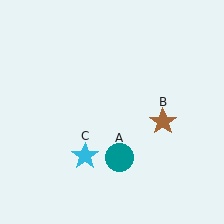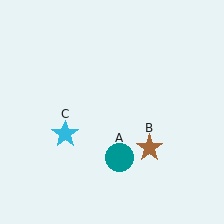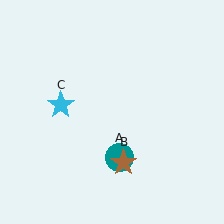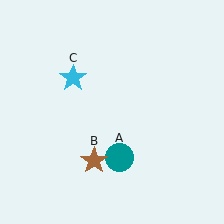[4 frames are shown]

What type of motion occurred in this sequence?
The brown star (object B), cyan star (object C) rotated clockwise around the center of the scene.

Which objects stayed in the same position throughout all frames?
Teal circle (object A) remained stationary.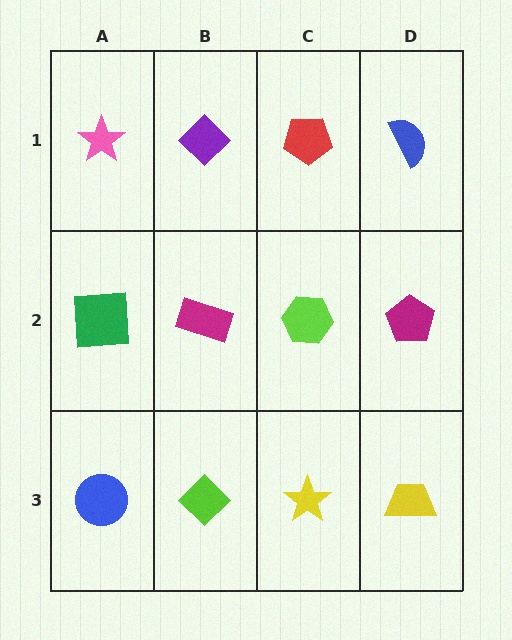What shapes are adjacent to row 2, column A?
A pink star (row 1, column A), a blue circle (row 3, column A), a magenta rectangle (row 2, column B).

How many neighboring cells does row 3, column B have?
3.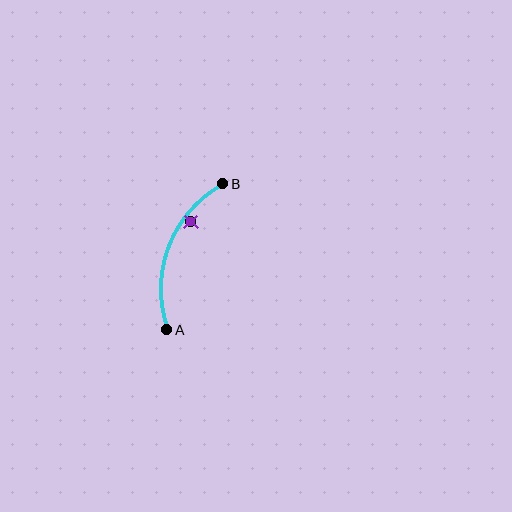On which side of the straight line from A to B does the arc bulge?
The arc bulges to the left of the straight line connecting A and B.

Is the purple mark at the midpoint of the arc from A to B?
No — the purple mark does not lie on the arc at all. It sits slightly inside the curve.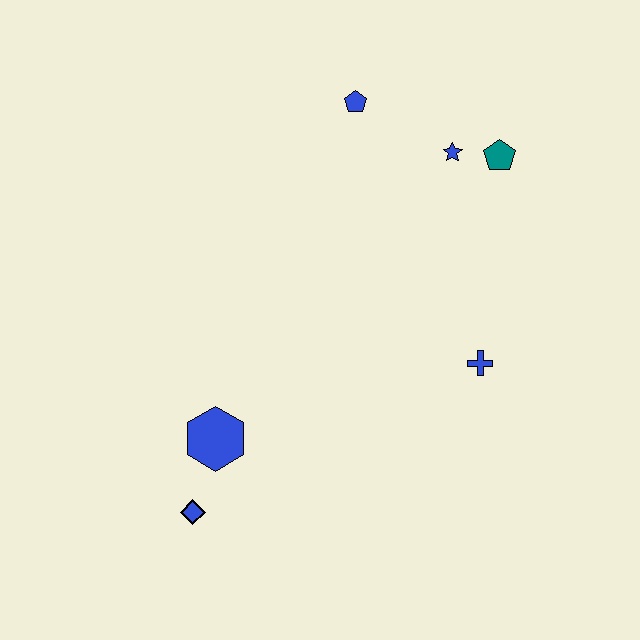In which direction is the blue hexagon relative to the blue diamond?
The blue hexagon is above the blue diamond.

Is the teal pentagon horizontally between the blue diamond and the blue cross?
No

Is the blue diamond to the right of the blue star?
No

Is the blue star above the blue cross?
Yes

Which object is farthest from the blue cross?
The blue diamond is farthest from the blue cross.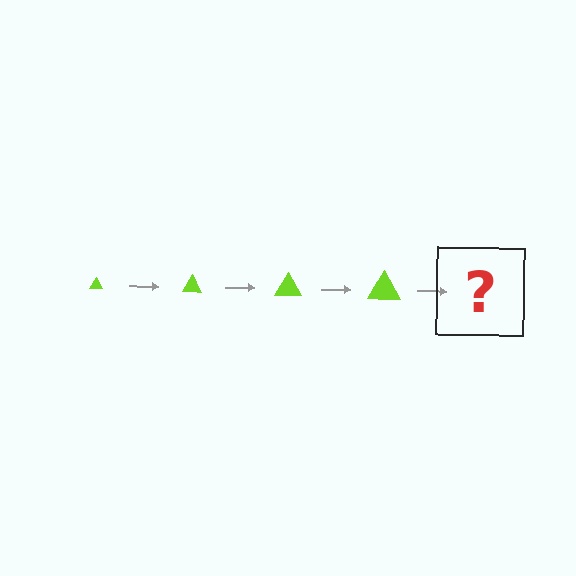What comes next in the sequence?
The next element should be a lime triangle, larger than the previous one.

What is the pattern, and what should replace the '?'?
The pattern is that the triangle gets progressively larger each step. The '?' should be a lime triangle, larger than the previous one.